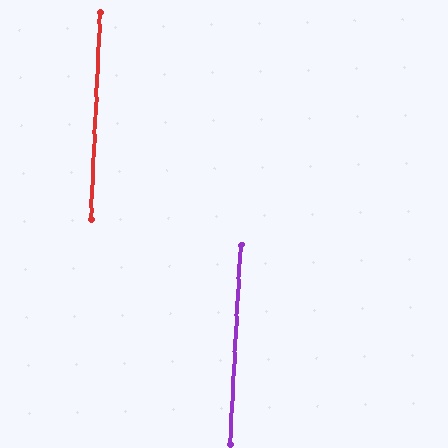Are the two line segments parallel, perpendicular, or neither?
Parallel — their directions differ by only 0.5°.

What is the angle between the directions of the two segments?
Approximately 0 degrees.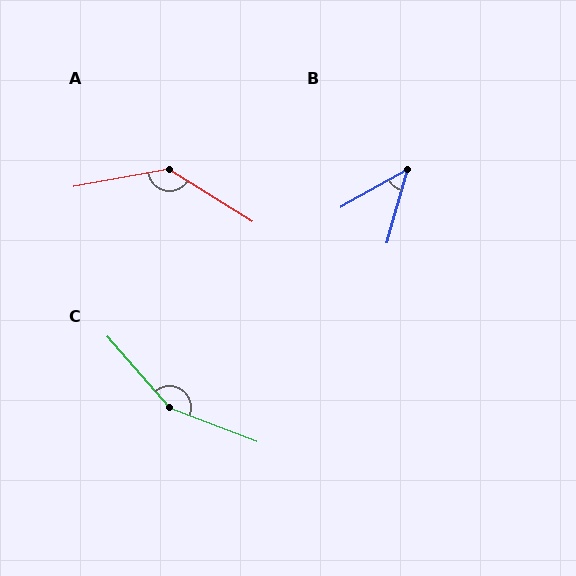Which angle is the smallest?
B, at approximately 45 degrees.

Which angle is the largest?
C, at approximately 152 degrees.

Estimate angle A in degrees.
Approximately 138 degrees.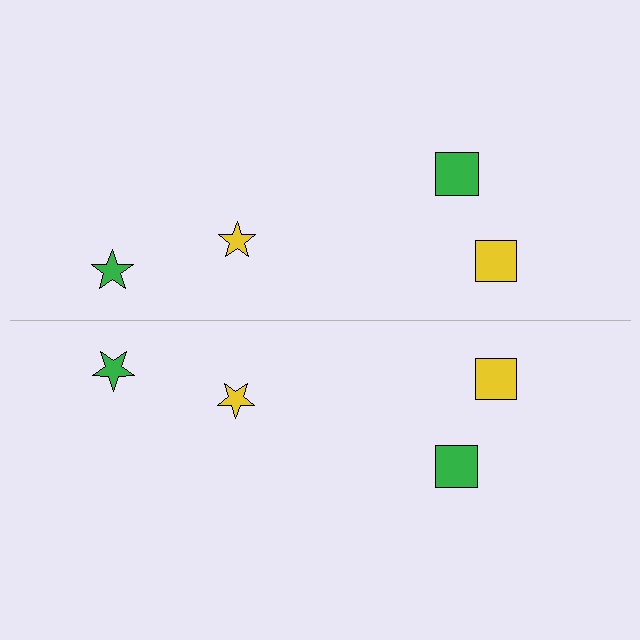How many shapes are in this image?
There are 8 shapes in this image.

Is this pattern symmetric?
Yes, this pattern has bilateral (reflection) symmetry.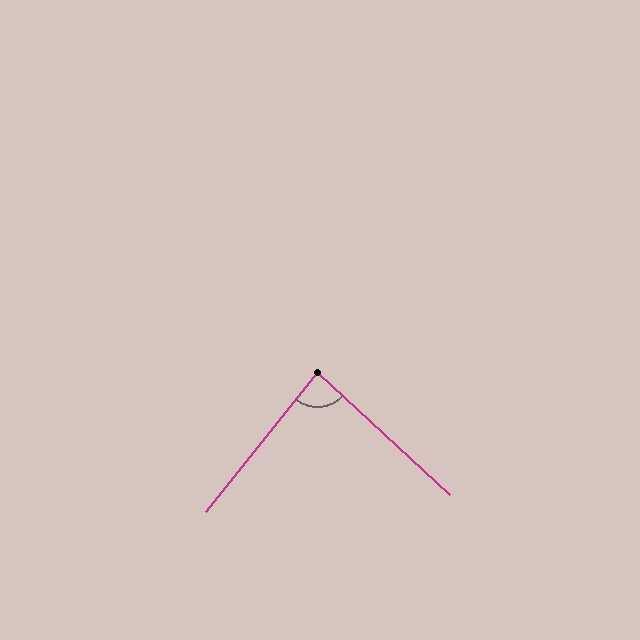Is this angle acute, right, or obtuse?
It is approximately a right angle.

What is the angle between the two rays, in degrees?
Approximately 86 degrees.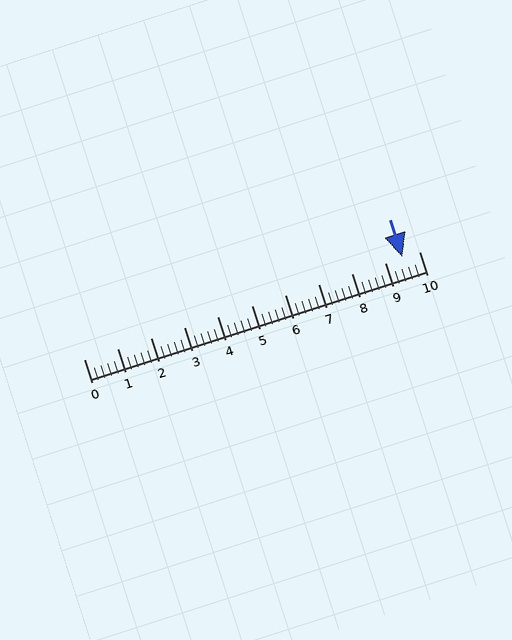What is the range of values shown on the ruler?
The ruler shows values from 0 to 10.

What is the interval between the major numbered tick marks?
The major tick marks are spaced 1 units apart.